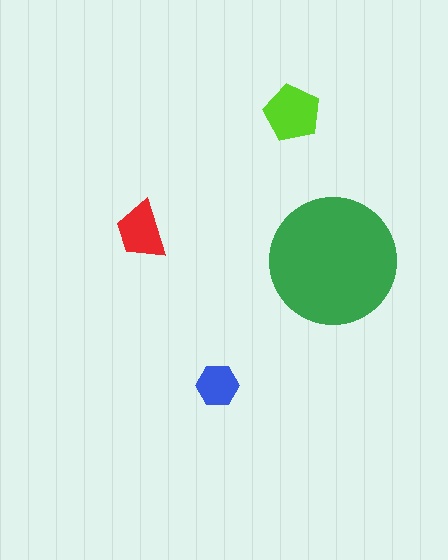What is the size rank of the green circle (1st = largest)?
1st.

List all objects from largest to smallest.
The green circle, the lime pentagon, the red trapezoid, the blue hexagon.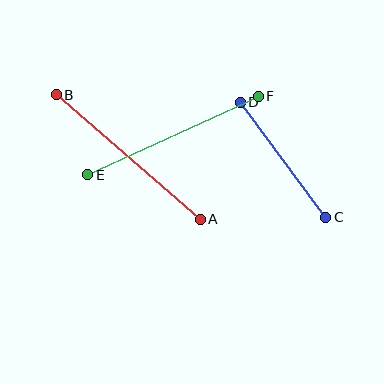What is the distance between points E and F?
The distance is approximately 188 pixels.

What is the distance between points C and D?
The distance is approximately 143 pixels.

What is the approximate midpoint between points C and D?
The midpoint is at approximately (283, 160) pixels.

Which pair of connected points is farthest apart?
Points A and B are farthest apart.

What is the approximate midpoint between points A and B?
The midpoint is at approximately (128, 157) pixels.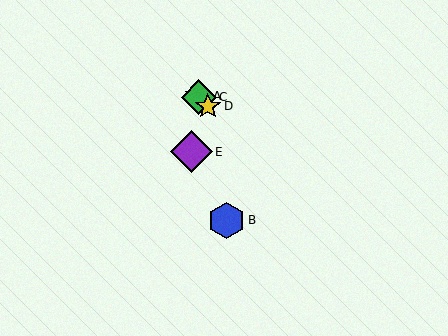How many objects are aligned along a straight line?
3 objects (A, C, D) are aligned along a straight line.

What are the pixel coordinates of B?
Object B is at (227, 220).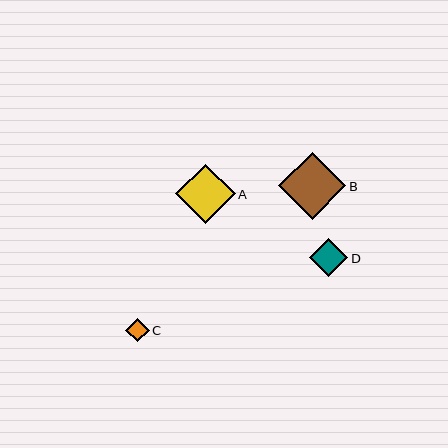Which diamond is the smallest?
Diamond C is the smallest with a size of approximately 23 pixels.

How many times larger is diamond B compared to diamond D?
Diamond B is approximately 1.8 times the size of diamond D.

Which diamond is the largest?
Diamond B is the largest with a size of approximately 67 pixels.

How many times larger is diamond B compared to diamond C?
Diamond B is approximately 2.9 times the size of diamond C.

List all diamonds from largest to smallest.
From largest to smallest: B, A, D, C.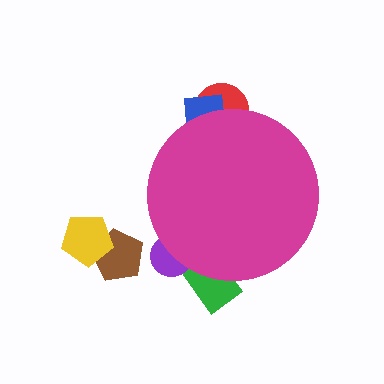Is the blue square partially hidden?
Yes, the blue square is partially hidden behind the magenta circle.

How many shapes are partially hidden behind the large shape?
4 shapes are partially hidden.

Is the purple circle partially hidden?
Yes, the purple circle is partially hidden behind the magenta circle.